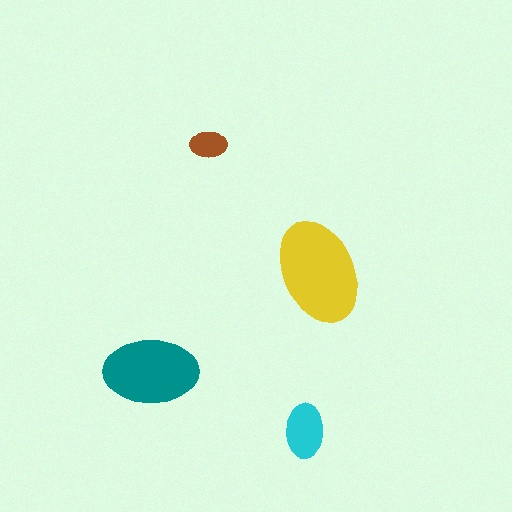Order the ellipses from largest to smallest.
the yellow one, the teal one, the cyan one, the brown one.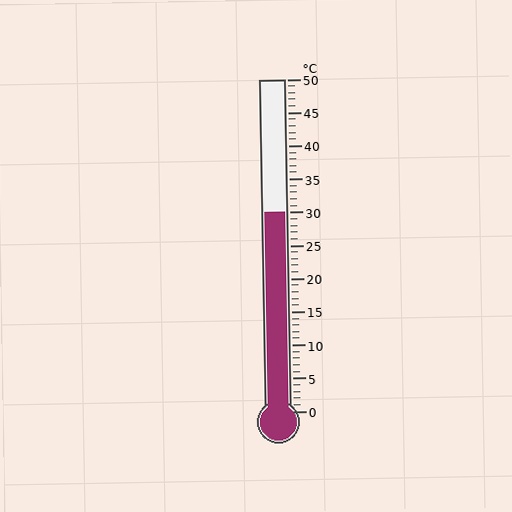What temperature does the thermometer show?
The thermometer shows approximately 30°C.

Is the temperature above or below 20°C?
The temperature is above 20°C.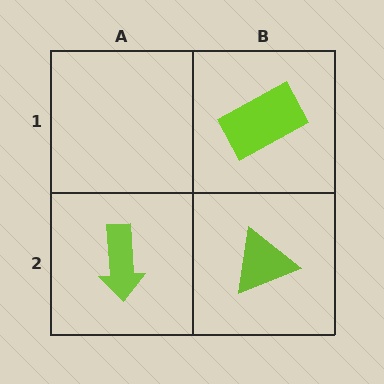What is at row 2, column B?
A lime triangle.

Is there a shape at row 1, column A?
No, that cell is empty.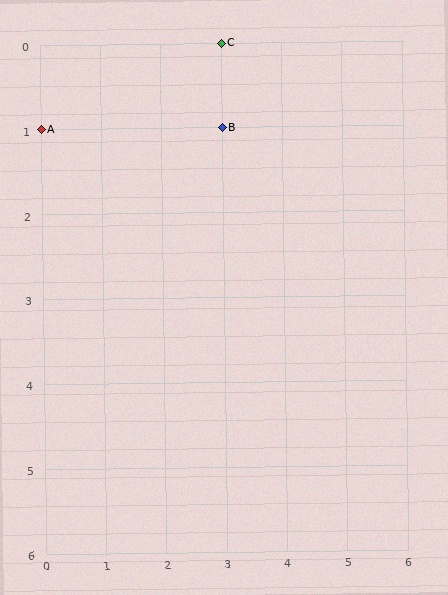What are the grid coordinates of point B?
Point B is at grid coordinates (3, 1).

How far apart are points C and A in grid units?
Points C and A are 3 columns and 1 row apart (about 3.2 grid units diagonally).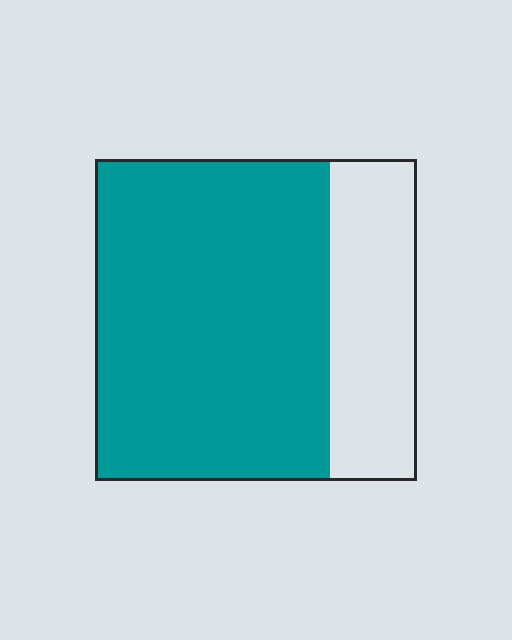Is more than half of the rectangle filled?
Yes.